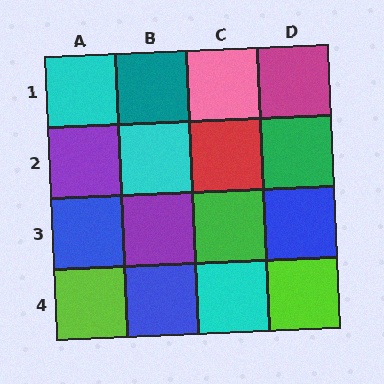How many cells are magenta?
1 cell is magenta.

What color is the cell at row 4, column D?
Lime.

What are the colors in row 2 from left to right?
Purple, cyan, red, green.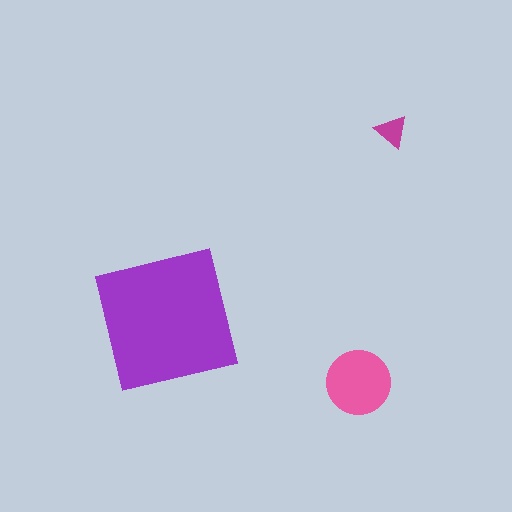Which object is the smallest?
The magenta triangle.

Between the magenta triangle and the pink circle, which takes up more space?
The pink circle.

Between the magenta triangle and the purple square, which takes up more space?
The purple square.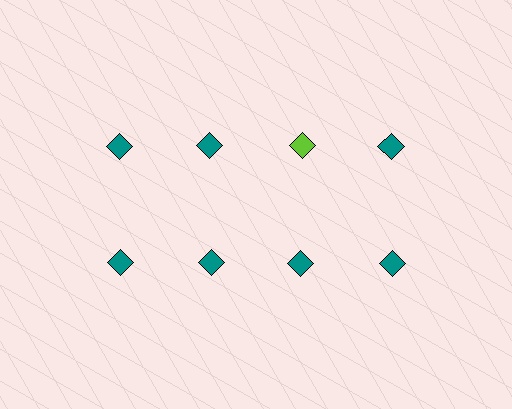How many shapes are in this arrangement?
There are 8 shapes arranged in a grid pattern.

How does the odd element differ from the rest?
It has a different color: lime instead of teal.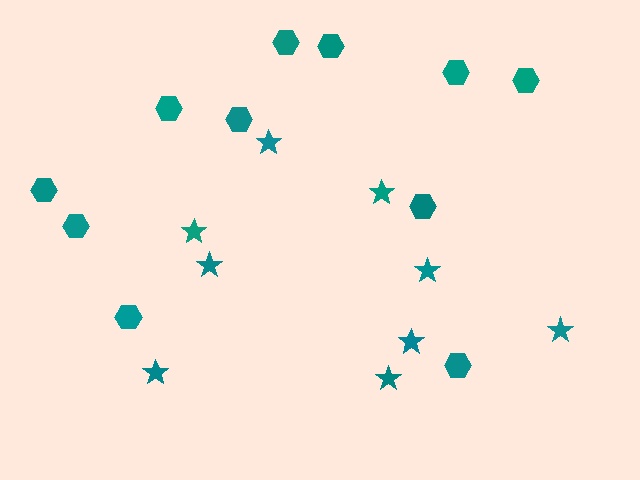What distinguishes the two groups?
There are 2 groups: one group of stars (9) and one group of hexagons (11).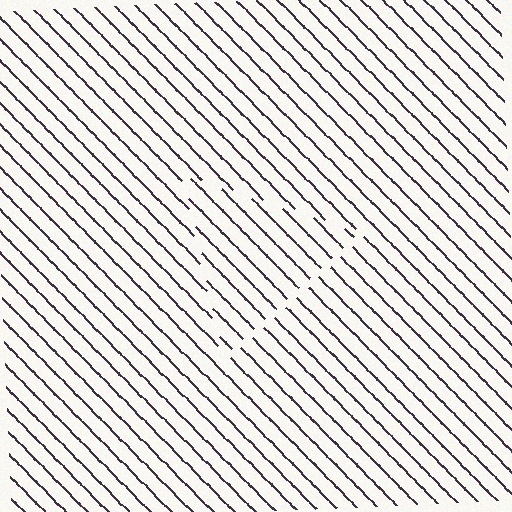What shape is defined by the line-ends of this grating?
An illusory triangle. The interior of the shape contains the same grating, shifted by half a period — the contour is defined by the phase discontinuity where line-ends from the inner and outer gratings abut.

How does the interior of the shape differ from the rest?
The interior of the shape contains the same grating, shifted by half a period — the contour is defined by the phase discontinuity where line-ends from the inner and outer gratings abut.